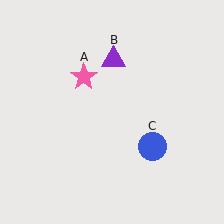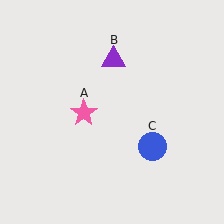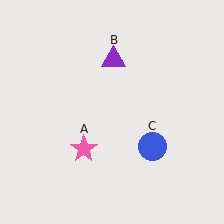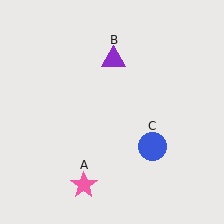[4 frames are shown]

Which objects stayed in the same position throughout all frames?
Purple triangle (object B) and blue circle (object C) remained stationary.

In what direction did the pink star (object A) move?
The pink star (object A) moved down.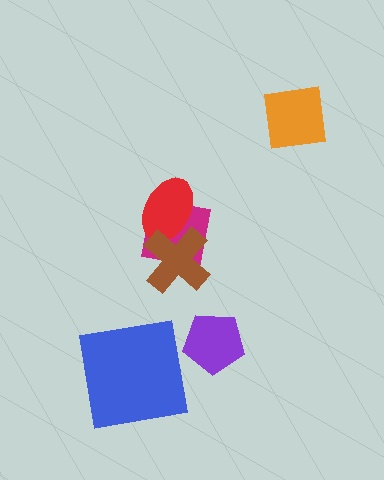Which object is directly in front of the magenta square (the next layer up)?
The red ellipse is directly in front of the magenta square.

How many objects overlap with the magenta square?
2 objects overlap with the magenta square.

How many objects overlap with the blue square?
0 objects overlap with the blue square.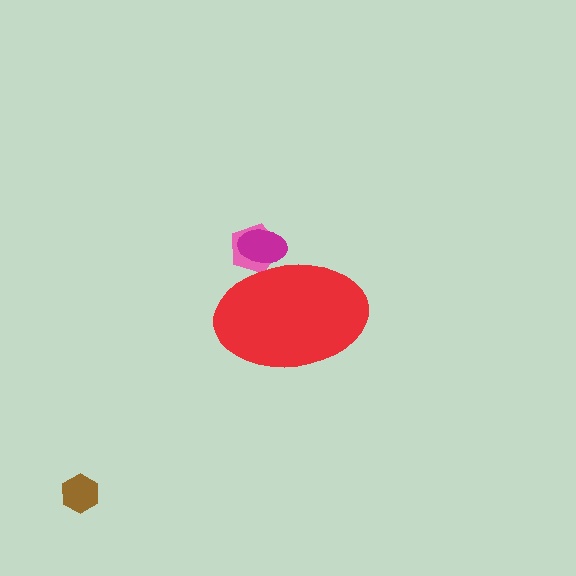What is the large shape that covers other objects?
A red ellipse.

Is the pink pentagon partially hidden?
Yes, the pink pentagon is partially hidden behind the red ellipse.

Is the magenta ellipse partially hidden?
Yes, the magenta ellipse is partially hidden behind the red ellipse.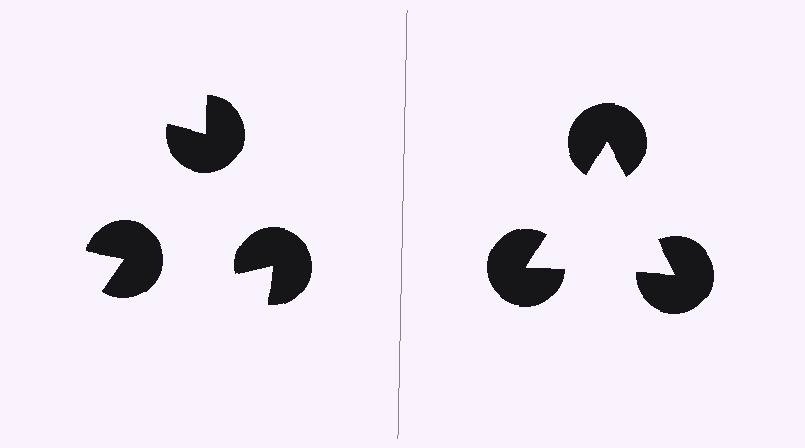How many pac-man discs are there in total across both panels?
6 — 3 on each side.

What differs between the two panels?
The pac-man discs are positioned identically on both sides; only the wedge orientations differ. On the right they align to a triangle; on the left they are misaligned.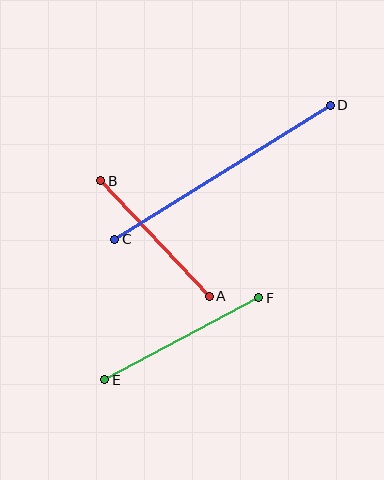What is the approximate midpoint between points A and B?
The midpoint is at approximately (155, 239) pixels.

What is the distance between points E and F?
The distance is approximately 174 pixels.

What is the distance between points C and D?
The distance is approximately 253 pixels.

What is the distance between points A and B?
The distance is approximately 158 pixels.